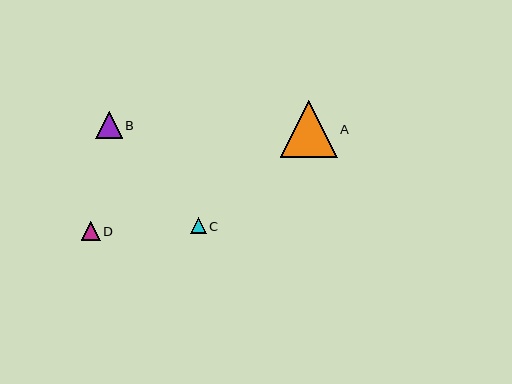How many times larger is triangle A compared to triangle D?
Triangle A is approximately 3.0 times the size of triangle D.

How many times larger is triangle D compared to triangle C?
Triangle D is approximately 1.2 times the size of triangle C.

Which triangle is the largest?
Triangle A is the largest with a size of approximately 57 pixels.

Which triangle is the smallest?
Triangle C is the smallest with a size of approximately 16 pixels.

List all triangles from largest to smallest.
From largest to smallest: A, B, D, C.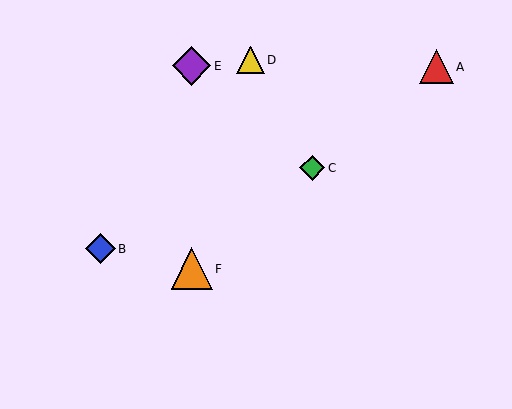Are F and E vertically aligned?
Yes, both are at x≈192.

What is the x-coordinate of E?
Object E is at x≈192.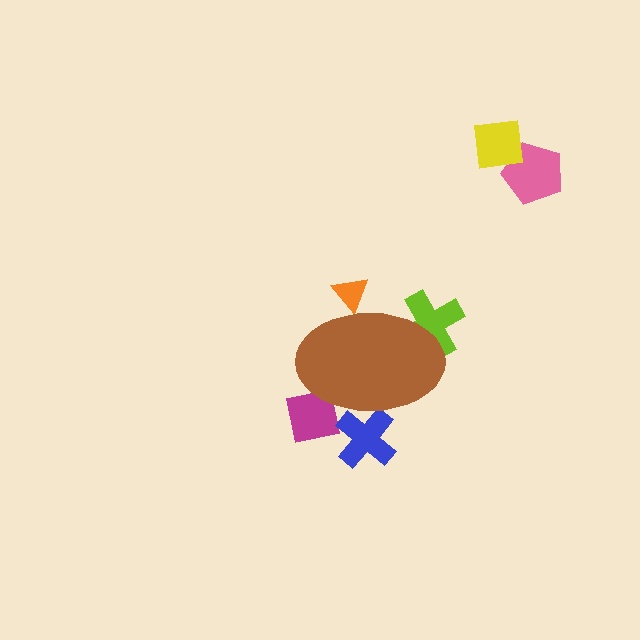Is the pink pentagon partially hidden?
No, the pink pentagon is fully visible.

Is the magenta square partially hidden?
Yes, the magenta square is partially hidden behind the brown ellipse.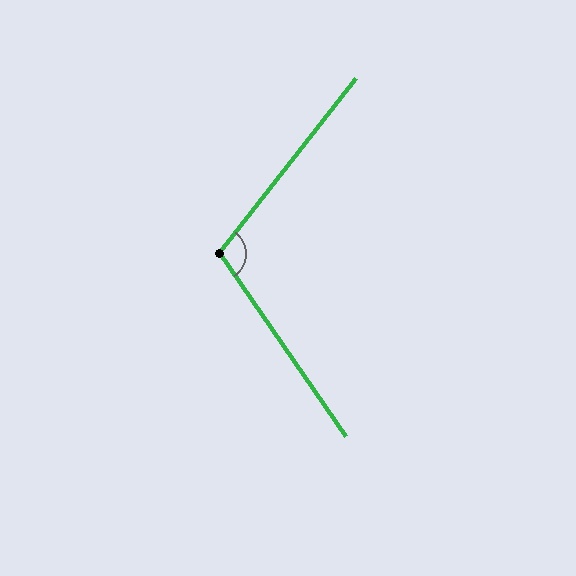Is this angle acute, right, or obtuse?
It is obtuse.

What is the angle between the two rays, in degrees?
Approximately 107 degrees.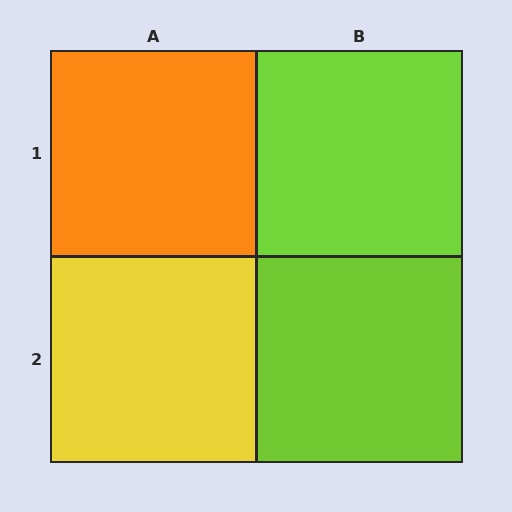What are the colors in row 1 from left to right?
Orange, lime.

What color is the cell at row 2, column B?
Lime.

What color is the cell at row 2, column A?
Yellow.